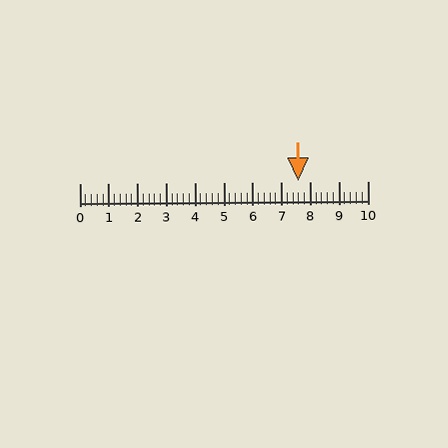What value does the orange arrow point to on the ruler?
The orange arrow points to approximately 7.6.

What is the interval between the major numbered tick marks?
The major tick marks are spaced 1 units apart.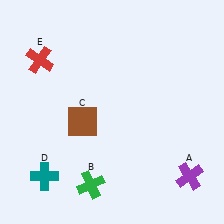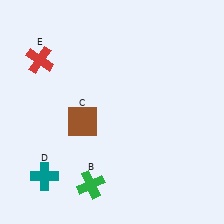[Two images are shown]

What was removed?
The purple cross (A) was removed in Image 2.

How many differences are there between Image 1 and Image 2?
There is 1 difference between the two images.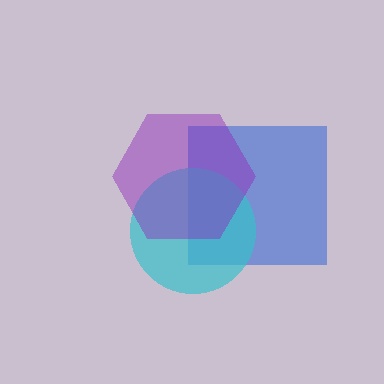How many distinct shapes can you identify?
There are 3 distinct shapes: a blue square, a cyan circle, a purple hexagon.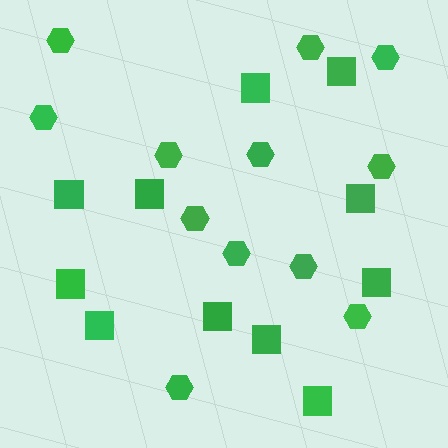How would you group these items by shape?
There are 2 groups: one group of hexagons (12) and one group of squares (11).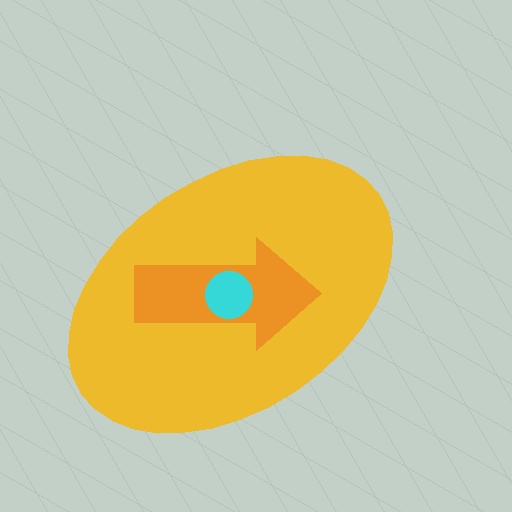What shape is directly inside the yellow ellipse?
The orange arrow.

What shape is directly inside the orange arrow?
The cyan circle.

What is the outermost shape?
The yellow ellipse.